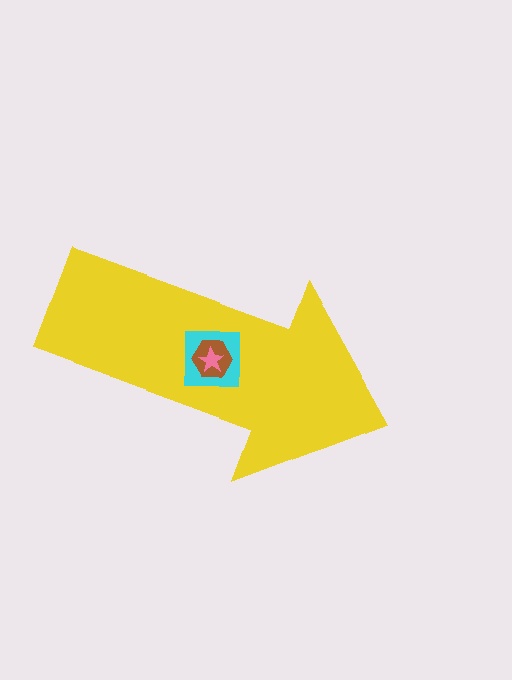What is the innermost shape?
The pink star.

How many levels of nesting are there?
4.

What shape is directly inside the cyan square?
The brown hexagon.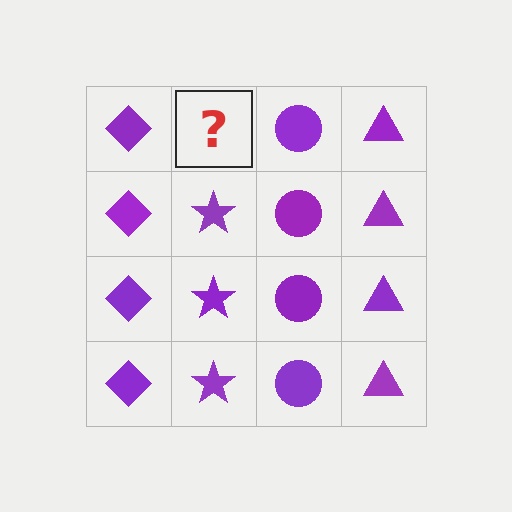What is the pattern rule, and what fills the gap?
The rule is that each column has a consistent shape. The gap should be filled with a purple star.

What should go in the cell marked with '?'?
The missing cell should contain a purple star.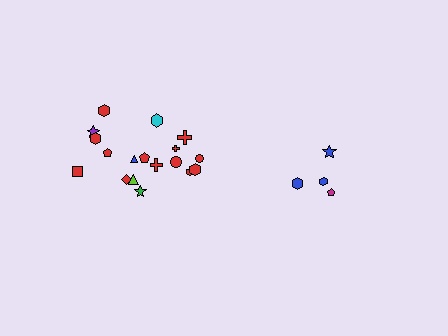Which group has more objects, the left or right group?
The left group.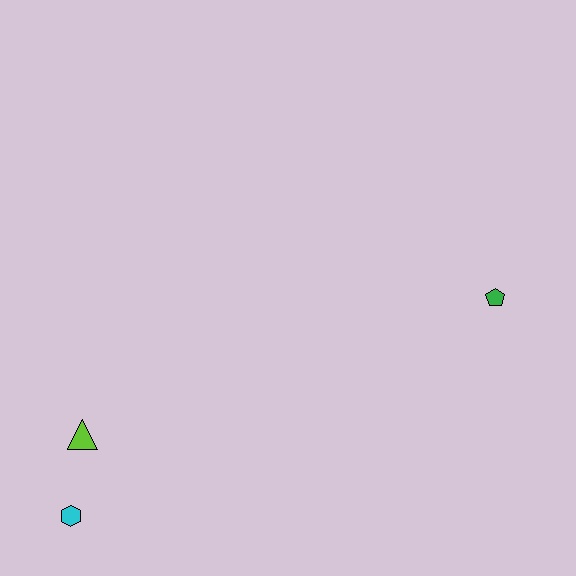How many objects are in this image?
There are 3 objects.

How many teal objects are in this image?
There are no teal objects.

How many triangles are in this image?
There is 1 triangle.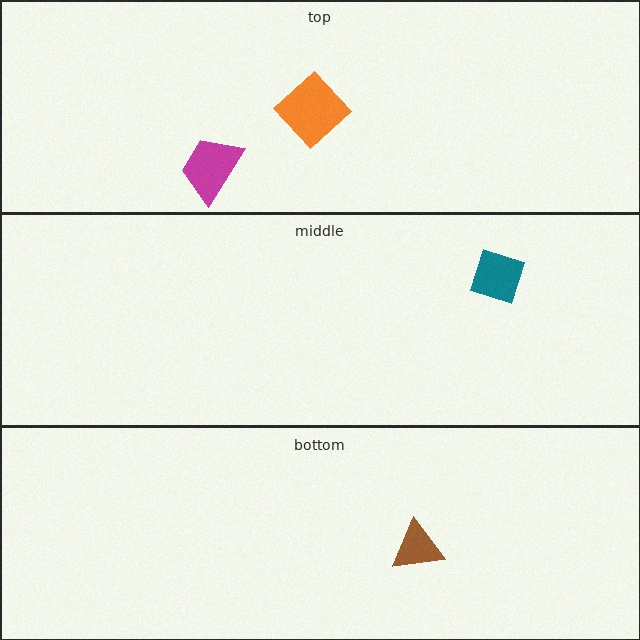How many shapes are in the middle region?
1.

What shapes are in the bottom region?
The brown triangle.